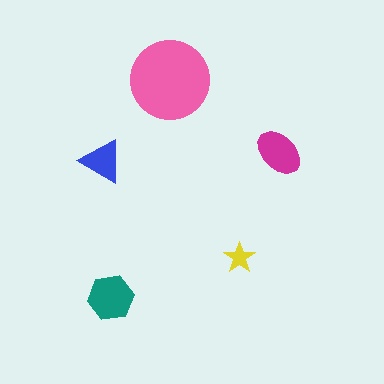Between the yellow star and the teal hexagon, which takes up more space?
The teal hexagon.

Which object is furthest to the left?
The blue triangle is leftmost.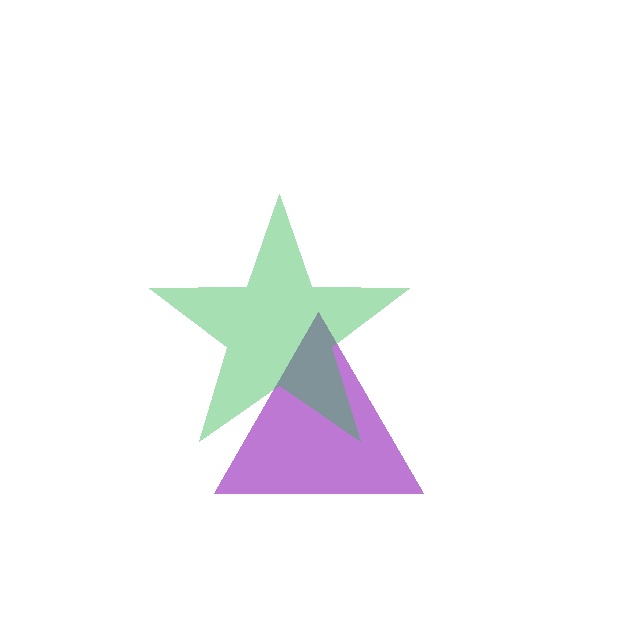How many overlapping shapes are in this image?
There are 2 overlapping shapes in the image.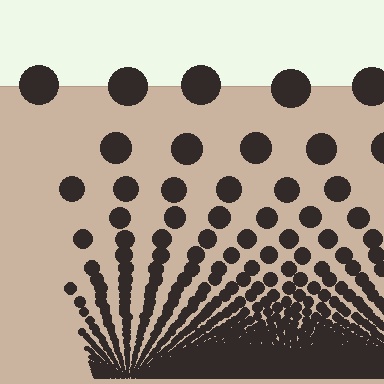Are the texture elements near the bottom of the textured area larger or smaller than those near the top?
Smaller. The gradient is inverted — elements near the bottom are smaller and denser.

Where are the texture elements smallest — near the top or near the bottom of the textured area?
Near the bottom.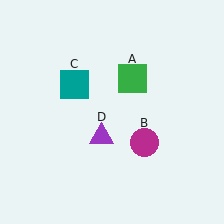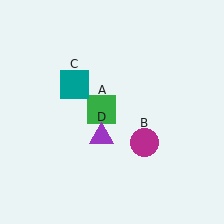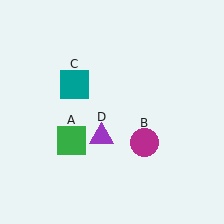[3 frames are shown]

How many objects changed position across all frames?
1 object changed position: green square (object A).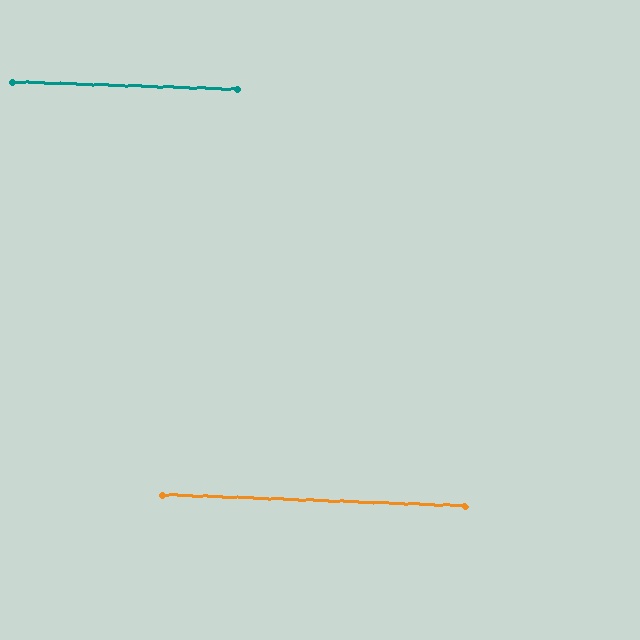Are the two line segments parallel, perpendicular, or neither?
Parallel — their directions differ by only 0.2°.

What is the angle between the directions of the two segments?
Approximately 0 degrees.